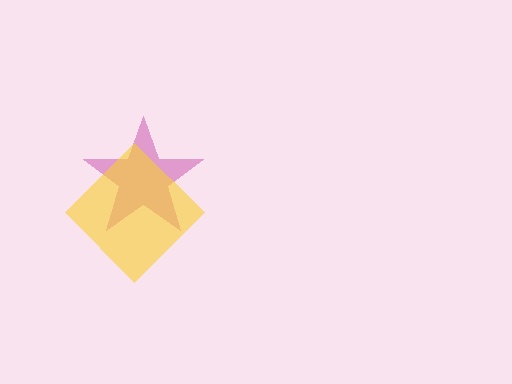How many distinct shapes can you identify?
There are 2 distinct shapes: a magenta star, a yellow diamond.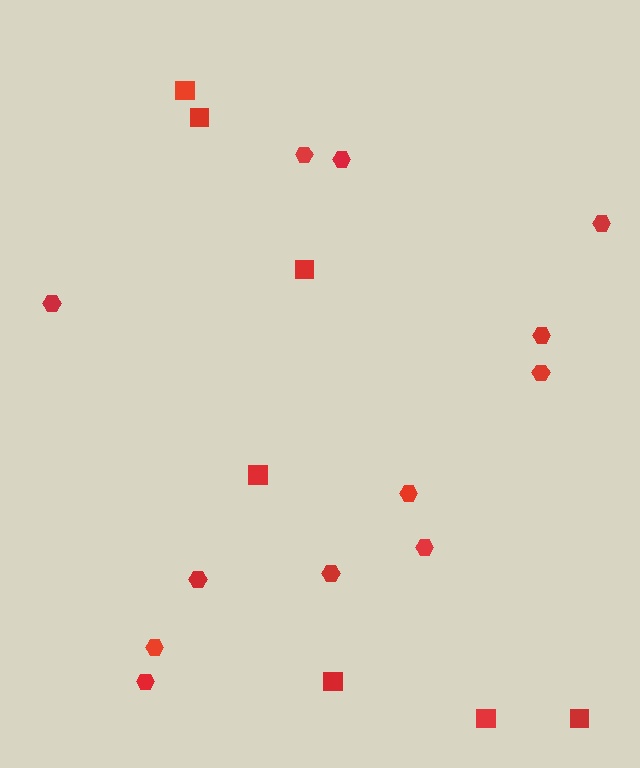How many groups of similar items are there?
There are 2 groups: one group of hexagons (12) and one group of squares (7).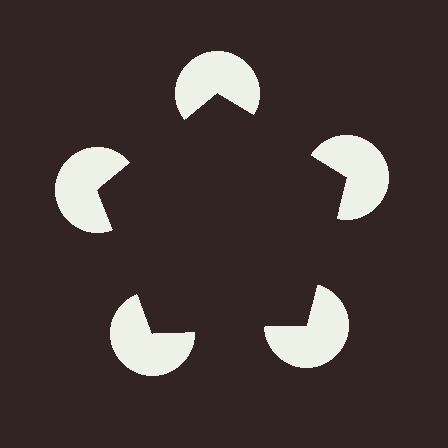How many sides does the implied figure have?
5 sides.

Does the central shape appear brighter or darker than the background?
It typically appears slightly darker than the background, even though no actual brightness change is drawn.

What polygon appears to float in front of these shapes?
An illusory pentagon — its edges are inferred from the aligned wedge cuts in the pac-man discs, not physically drawn.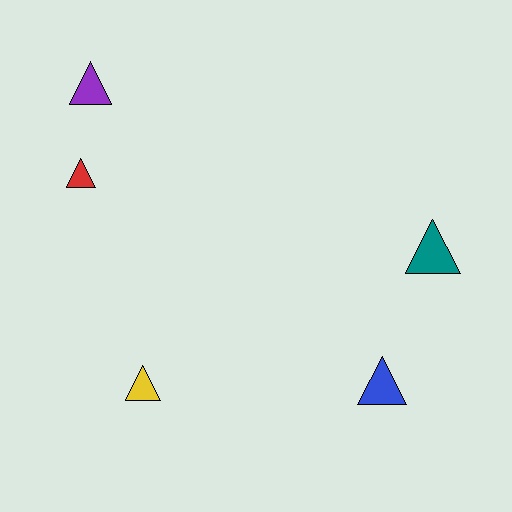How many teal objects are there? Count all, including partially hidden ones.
There is 1 teal object.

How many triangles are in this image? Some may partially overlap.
There are 5 triangles.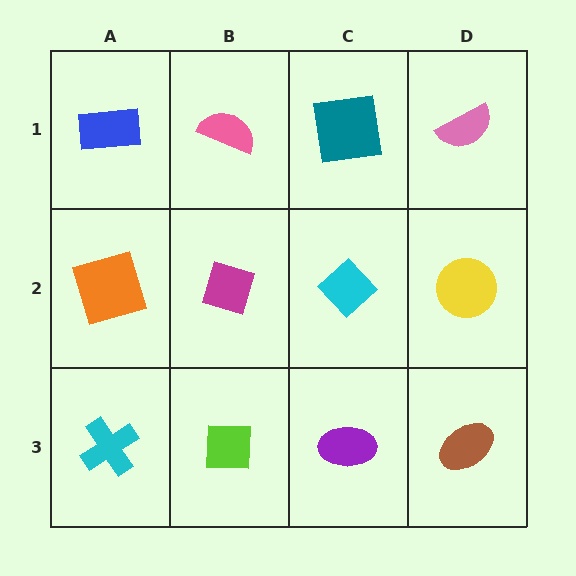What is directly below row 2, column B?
A lime square.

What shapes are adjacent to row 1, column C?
A cyan diamond (row 2, column C), a pink semicircle (row 1, column B), a pink semicircle (row 1, column D).